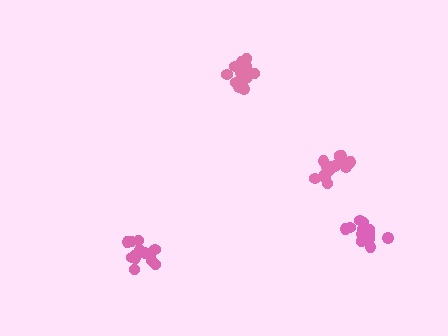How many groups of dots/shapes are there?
There are 4 groups.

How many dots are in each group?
Group 1: 18 dots, Group 2: 15 dots, Group 3: 18 dots, Group 4: 18 dots (69 total).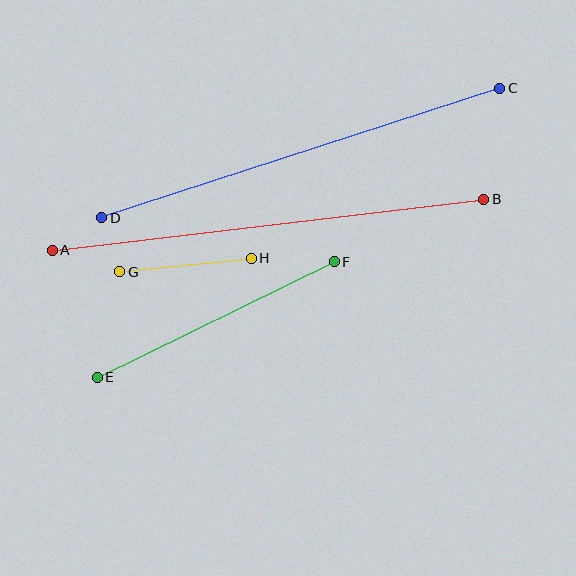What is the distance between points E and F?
The distance is approximately 263 pixels.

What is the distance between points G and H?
The distance is approximately 132 pixels.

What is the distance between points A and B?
The distance is approximately 434 pixels.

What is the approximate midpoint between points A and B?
The midpoint is at approximately (268, 225) pixels.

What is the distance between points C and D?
The distance is approximately 419 pixels.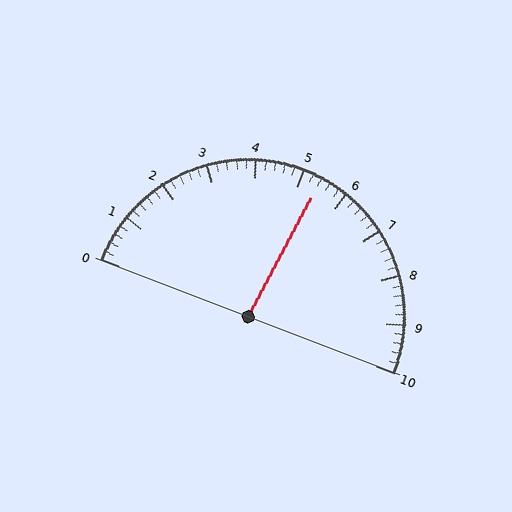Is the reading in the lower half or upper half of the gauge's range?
The reading is in the upper half of the range (0 to 10).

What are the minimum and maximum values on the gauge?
The gauge ranges from 0 to 10.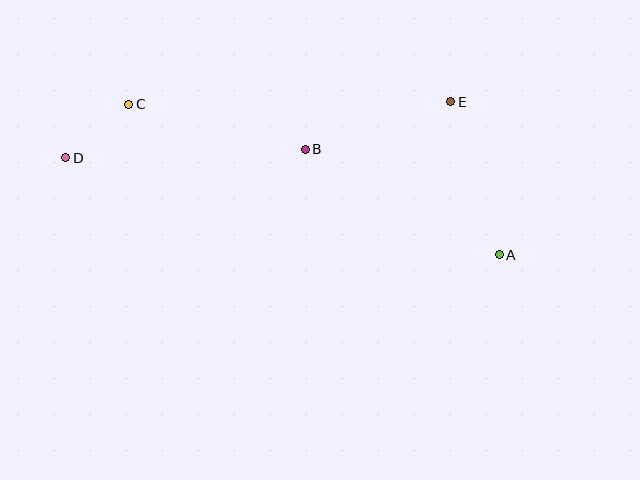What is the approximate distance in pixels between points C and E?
The distance between C and E is approximately 322 pixels.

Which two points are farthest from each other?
Points A and D are farthest from each other.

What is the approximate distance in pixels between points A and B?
The distance between A and B is approximately 221 pixels.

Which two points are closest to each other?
Points C and D are closest to each other.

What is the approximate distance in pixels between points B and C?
The distance between B and C is approximately 182 pixels.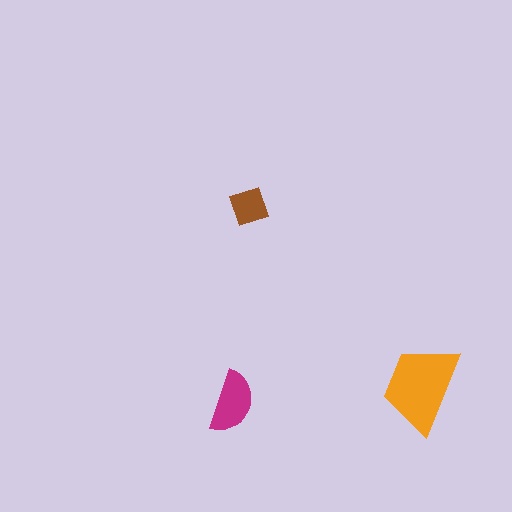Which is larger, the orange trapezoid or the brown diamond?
The orange trapezoid.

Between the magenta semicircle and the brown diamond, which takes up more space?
The magenta semicircle.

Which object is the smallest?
The brown diamond.